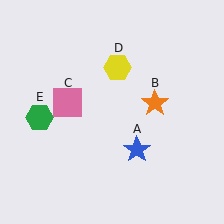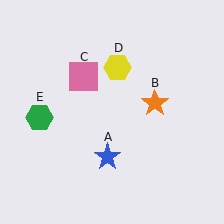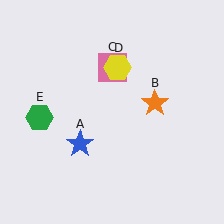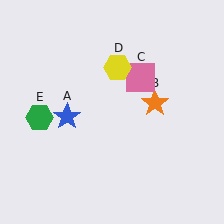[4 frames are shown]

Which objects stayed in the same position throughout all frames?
Orange star (object B) and yellow hexagon (object D) and green hexagon (object E) remained stationary.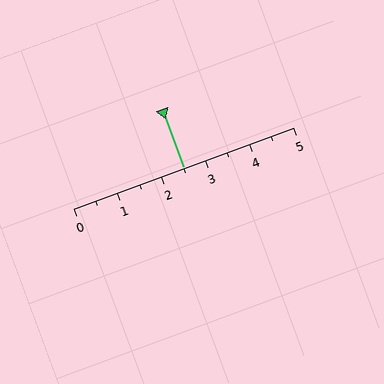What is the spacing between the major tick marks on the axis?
The major ticks are spaced 1 apart.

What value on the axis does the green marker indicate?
The marker indicates approximately 2.5.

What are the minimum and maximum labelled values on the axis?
The axis runs from 0 to 5.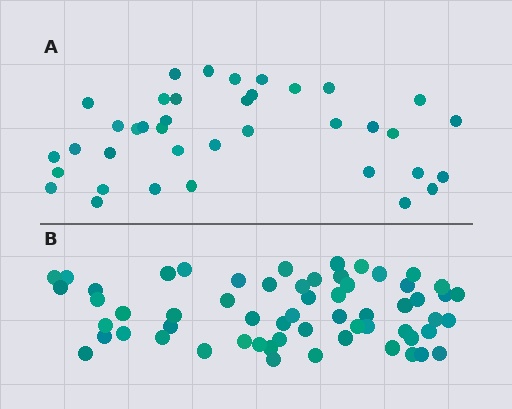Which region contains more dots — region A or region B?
Region B (the bottom region) has more dots.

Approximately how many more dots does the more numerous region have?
Region B has approximately 20 more dots than region A.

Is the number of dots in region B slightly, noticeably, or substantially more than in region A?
Region B has substantially more. The ratio is roughly 1.6 to 1.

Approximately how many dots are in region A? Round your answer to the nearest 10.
About 40 dots. (The exact count is 38, which rounds to 40.)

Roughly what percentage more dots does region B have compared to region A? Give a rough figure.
About 60% more.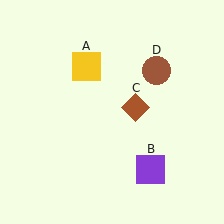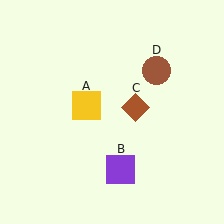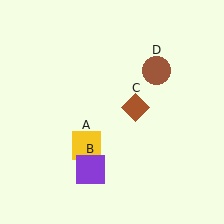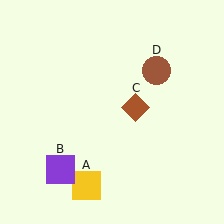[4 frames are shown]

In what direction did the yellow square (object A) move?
The yellow square (object A) moved down.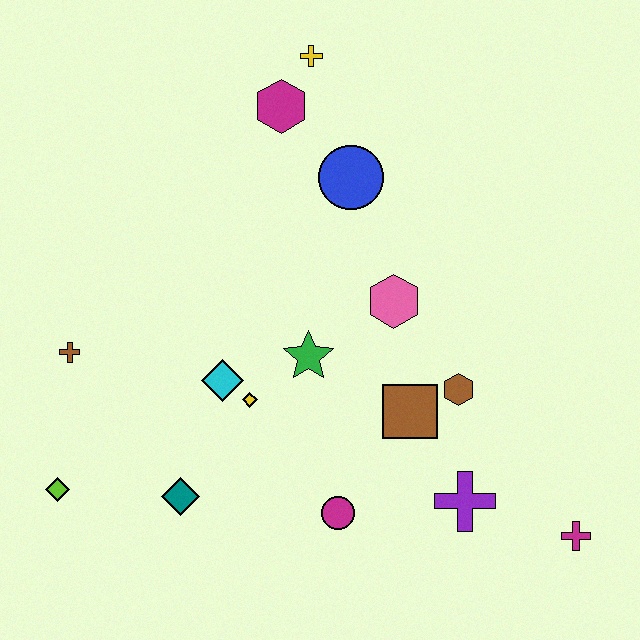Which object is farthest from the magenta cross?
The yellow cross is farthest from the magenta cross.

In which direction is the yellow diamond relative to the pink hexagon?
The yellow diamond is to the left of the pink hexagon.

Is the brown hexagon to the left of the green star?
No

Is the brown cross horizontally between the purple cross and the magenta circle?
No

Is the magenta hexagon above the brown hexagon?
Yes